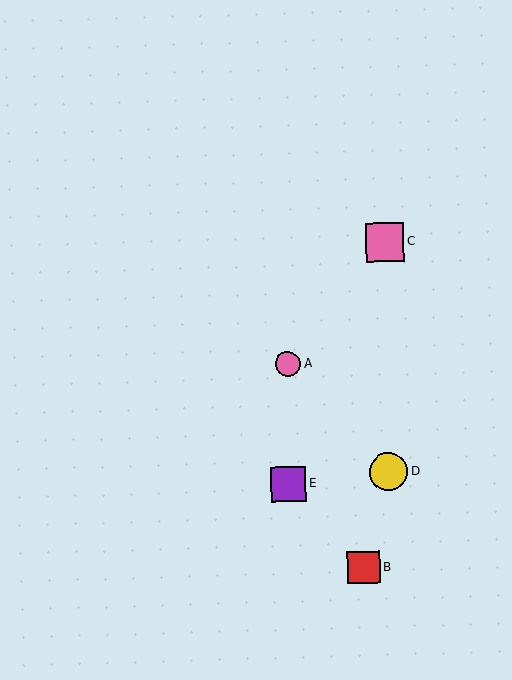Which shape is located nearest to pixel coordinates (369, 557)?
The red square (labeled B) at (364, 568) is nearest to that location.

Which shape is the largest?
The pink square (labeled C) is the largest.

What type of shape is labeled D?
Shape D is a yellow circle.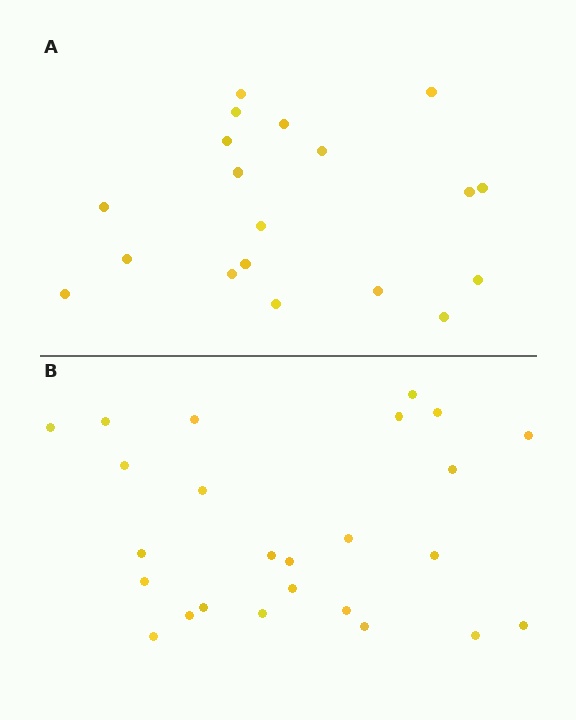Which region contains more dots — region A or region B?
Region B (the bottom region) has more dots.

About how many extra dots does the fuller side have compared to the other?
Region B has about 6 more dots than region A.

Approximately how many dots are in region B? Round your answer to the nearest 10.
About 20 dots. (The exact count is 25, which rounds to 20.)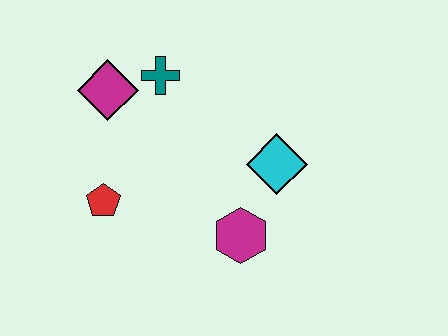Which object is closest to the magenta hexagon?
The cyan diamond is closest to the magenta hexagon.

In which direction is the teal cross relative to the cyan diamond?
The teal cross is to the left of the cyan diamond.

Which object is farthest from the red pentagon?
The cyan diamond is farthest from the red pentagon.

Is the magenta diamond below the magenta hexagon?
No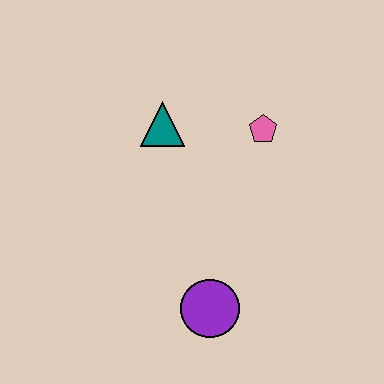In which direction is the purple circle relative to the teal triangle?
The purple circle is below the teal triangle.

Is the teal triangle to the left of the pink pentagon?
Yes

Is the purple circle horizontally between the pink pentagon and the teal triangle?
Yes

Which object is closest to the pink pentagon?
The teal triangle is closest to the pink pentagon.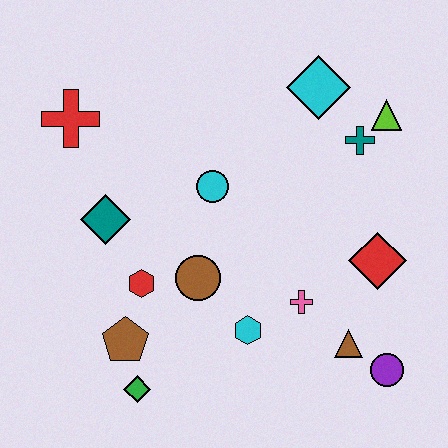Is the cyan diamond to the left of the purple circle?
Yes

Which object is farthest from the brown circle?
The lime triangle is farthest from the brown circle.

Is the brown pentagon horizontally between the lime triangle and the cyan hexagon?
No